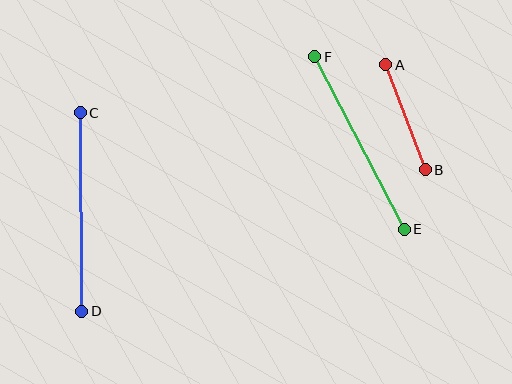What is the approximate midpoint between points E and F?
The midpoint is at approximately (359, 143) pixels.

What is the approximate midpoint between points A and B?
The midpoint is at approximately (405, 117) pixels.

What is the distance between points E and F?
The distance is approximately 195 pixels.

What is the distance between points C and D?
The distance is approximately 198 pixels.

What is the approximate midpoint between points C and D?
The midpoint is at approximately (81, 212) pixels.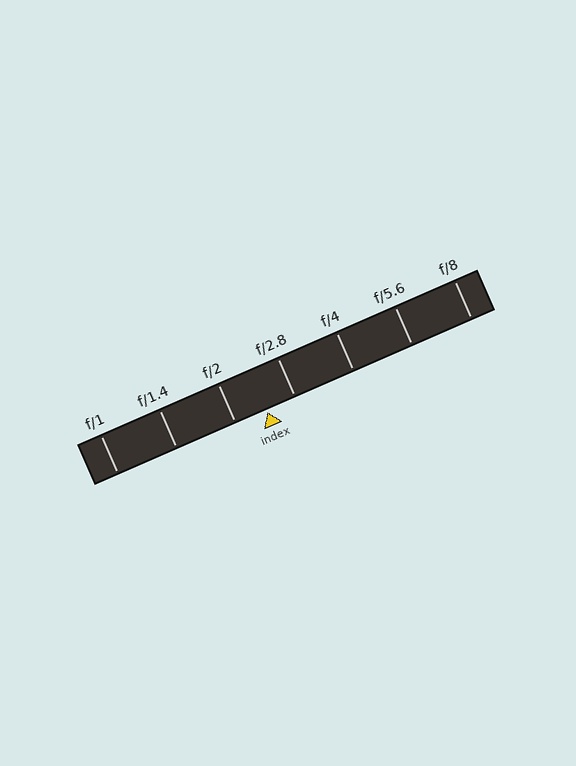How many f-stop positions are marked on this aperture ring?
There are 7 f-stop positions marked.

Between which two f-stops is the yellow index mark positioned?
The index mark is between f/2 and f/2.8.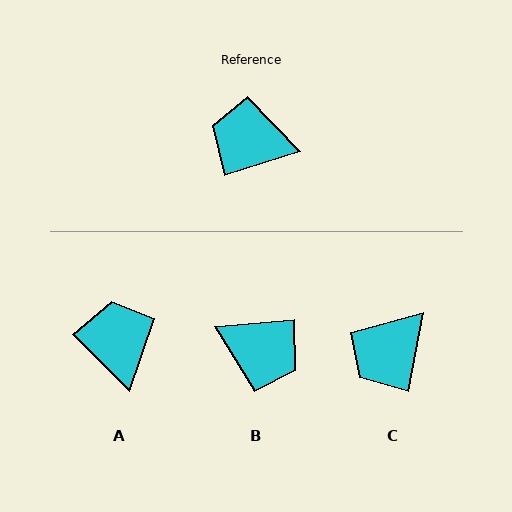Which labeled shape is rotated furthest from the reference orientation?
B, about 168 degrees away.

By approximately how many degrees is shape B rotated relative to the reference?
Approximately 168 degrees counter-clockwise.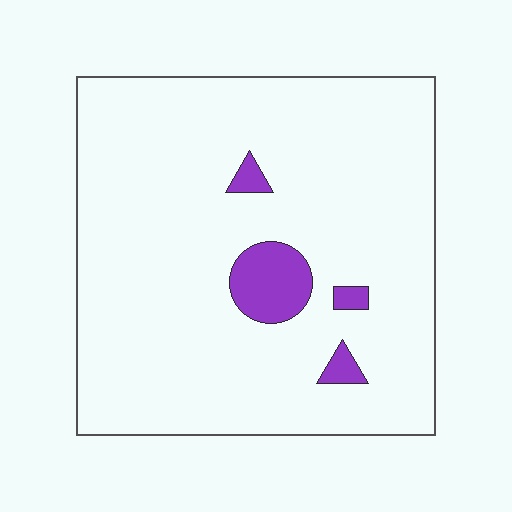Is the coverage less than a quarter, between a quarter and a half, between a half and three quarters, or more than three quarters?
Less than a quarter.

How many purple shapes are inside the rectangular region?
4.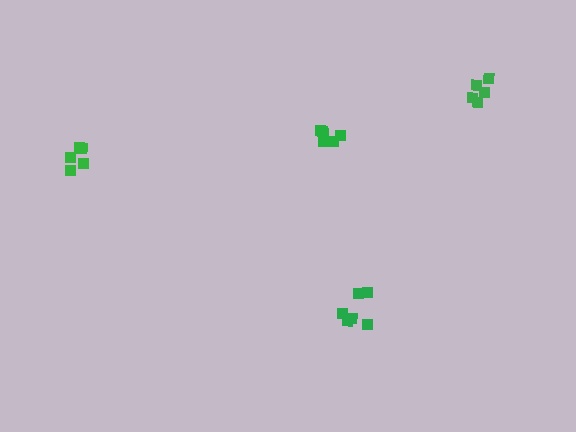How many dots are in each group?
Group 1: 5 dots, Group 2: 5 dots, Group 3: 6 dots, Group 4: 6 dots (22 total).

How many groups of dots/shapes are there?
There are 4 groups.